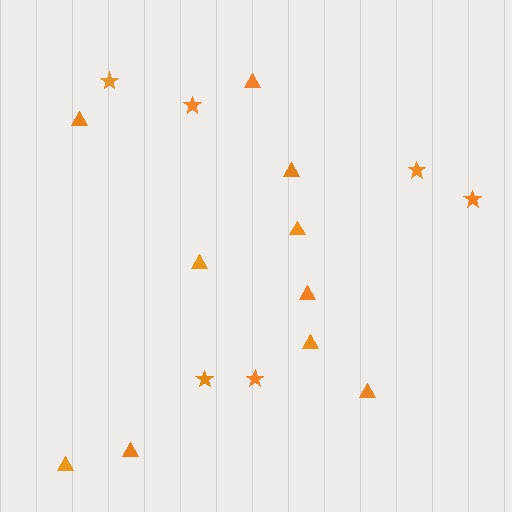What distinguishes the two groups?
There are 2 groups: one group of stars (6) and one group of triangles (10).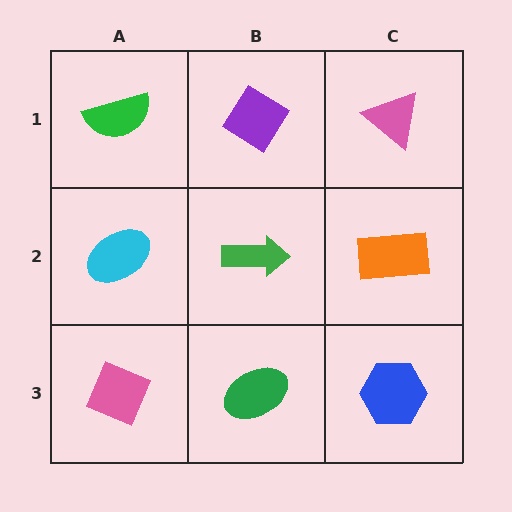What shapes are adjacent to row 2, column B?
A purple diamond (row 1, column B), a green ellipse (row 3, column B), a cyan ellipse (row 2, column A), an orange rectangle (row 2, column C).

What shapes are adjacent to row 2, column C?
A pink triangle (row 1, column C), a blue hexagon (row 3, column C), a green arrow (row 2, column B).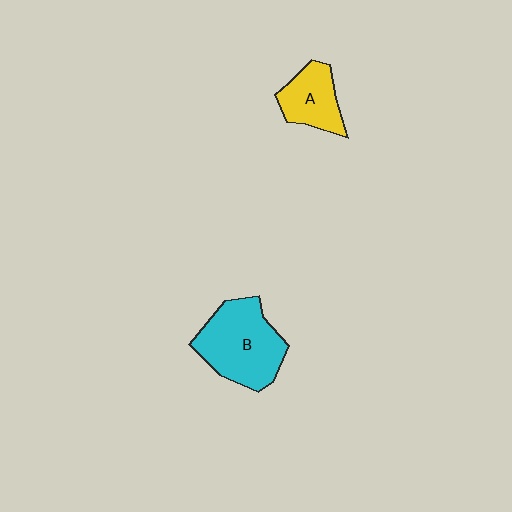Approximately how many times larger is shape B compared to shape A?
Approximately 1.8 times.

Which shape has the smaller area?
Shape A (yellow).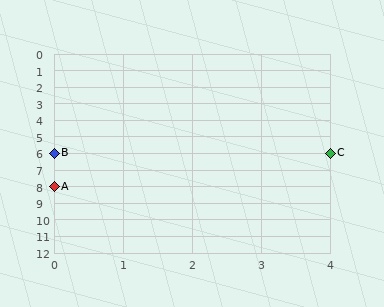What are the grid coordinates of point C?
Point C is at grid coordinates (4, 6).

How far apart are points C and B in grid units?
Points C and B are 4 columns apart.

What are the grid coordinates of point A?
Point A is at grid coordinates (0, 8).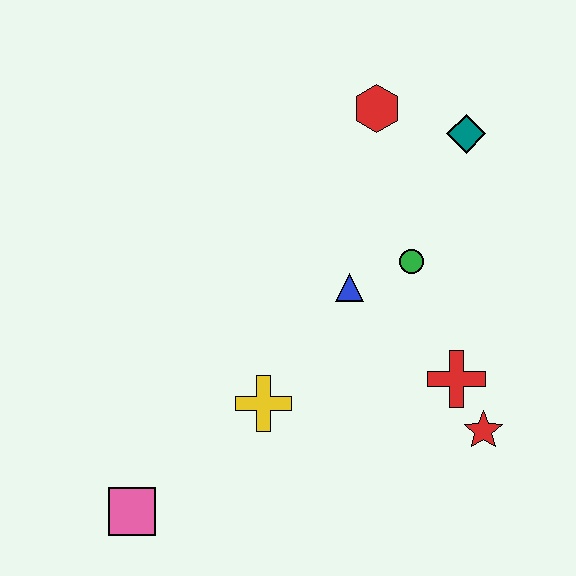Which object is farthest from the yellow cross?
The teal diamond is farthest from the yellow cross.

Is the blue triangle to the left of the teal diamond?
Yes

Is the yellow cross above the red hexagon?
No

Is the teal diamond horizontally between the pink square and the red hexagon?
No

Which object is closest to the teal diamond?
The red hexagon is closest to the teal diamond.